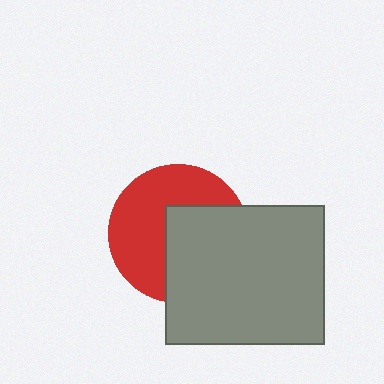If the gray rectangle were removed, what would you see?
You would see the complete red circle.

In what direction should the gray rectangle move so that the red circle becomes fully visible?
The gray rectangle should move toward the lower-right. That is the shortest direction to clear the overlap and leave the red circle fully visible.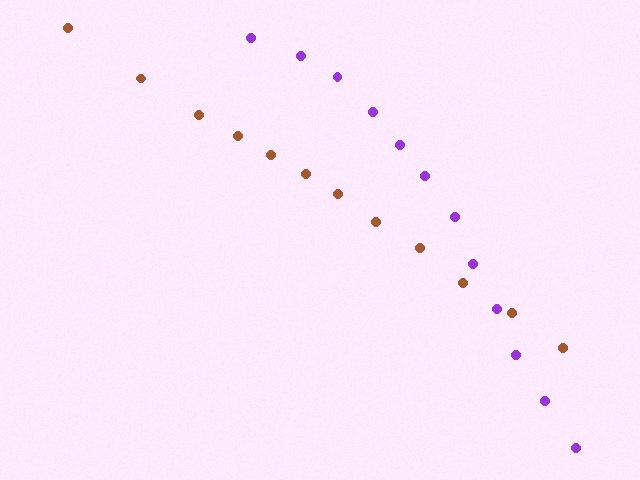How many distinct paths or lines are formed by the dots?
There are 2 distinct paths.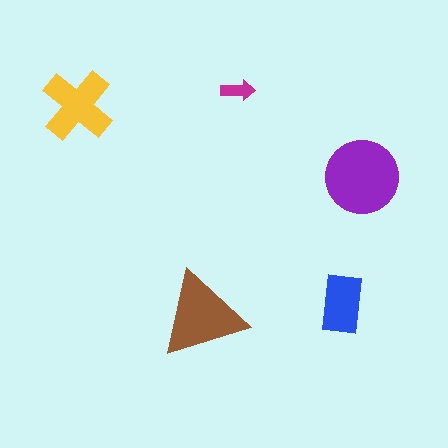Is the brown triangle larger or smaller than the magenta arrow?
Larger.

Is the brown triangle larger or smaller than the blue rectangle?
Larger.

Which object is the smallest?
The magenta arrow.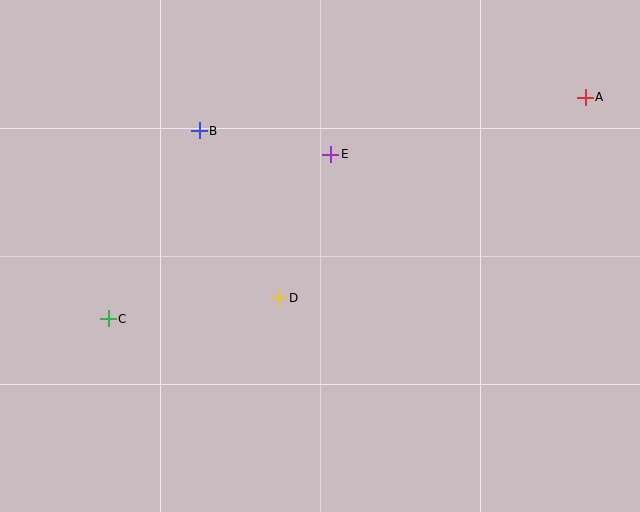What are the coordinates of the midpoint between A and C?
The midpoint between A and C is at (347, 208).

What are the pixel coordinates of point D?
Point D is at (279, 298).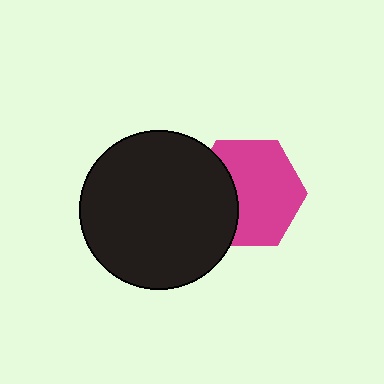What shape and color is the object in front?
The object in front is a black circle.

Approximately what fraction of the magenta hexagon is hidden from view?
Roughly 32% of the magenta hexagon is hidden behind the black circle.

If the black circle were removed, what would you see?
You would see the complete magenta hexagon.